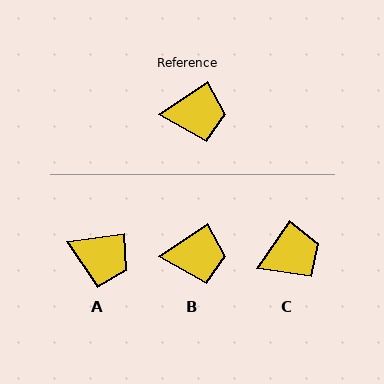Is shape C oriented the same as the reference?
No, it is off by about 22 degrees.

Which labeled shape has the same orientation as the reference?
B.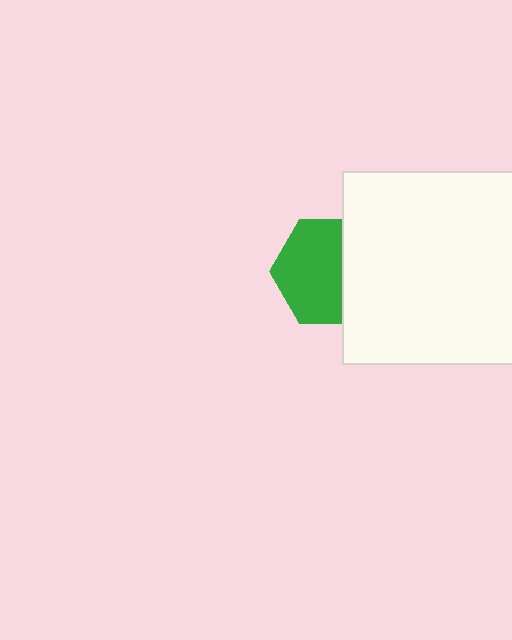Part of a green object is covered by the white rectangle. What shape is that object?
It is a hexagon.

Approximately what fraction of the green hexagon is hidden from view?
Roughly 37% of the green hexagon is hidden behind the white rectangle.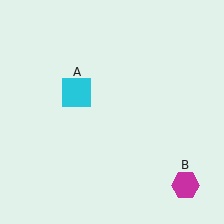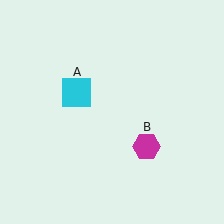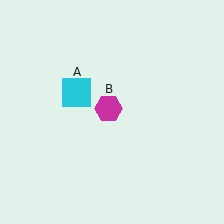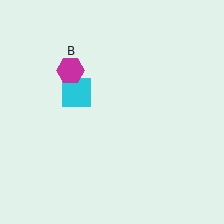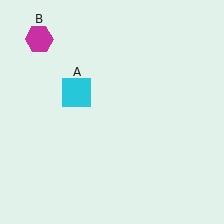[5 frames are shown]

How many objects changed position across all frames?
1 object changed position: magenta hexagon (object B).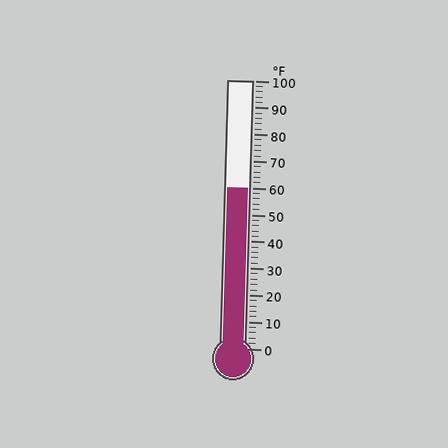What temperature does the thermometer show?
The thermometer shows approximately 60°F.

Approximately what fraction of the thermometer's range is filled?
The thermometer is filled to approximately 60% of its range.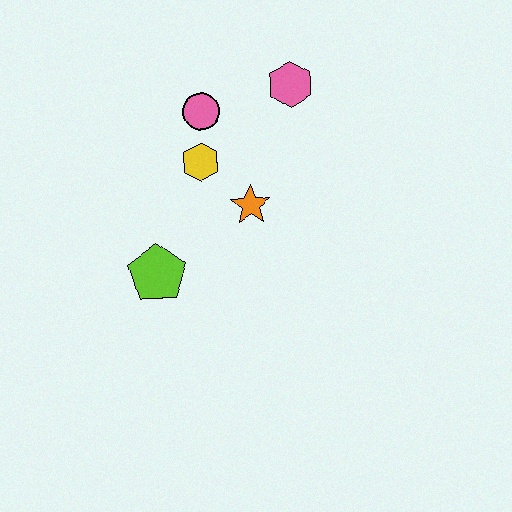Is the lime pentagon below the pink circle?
Yes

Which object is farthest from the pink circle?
The lime pentagon is farthest from the pink circle.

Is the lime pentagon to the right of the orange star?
No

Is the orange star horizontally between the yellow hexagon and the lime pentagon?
No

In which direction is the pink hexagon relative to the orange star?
The pink hexagon is above the orange star.